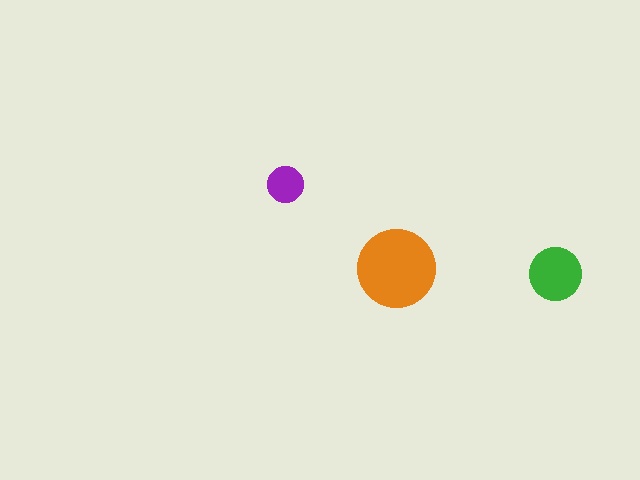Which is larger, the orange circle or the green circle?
The orange one.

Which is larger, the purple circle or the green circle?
The green one.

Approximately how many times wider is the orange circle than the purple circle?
About 2 times wider.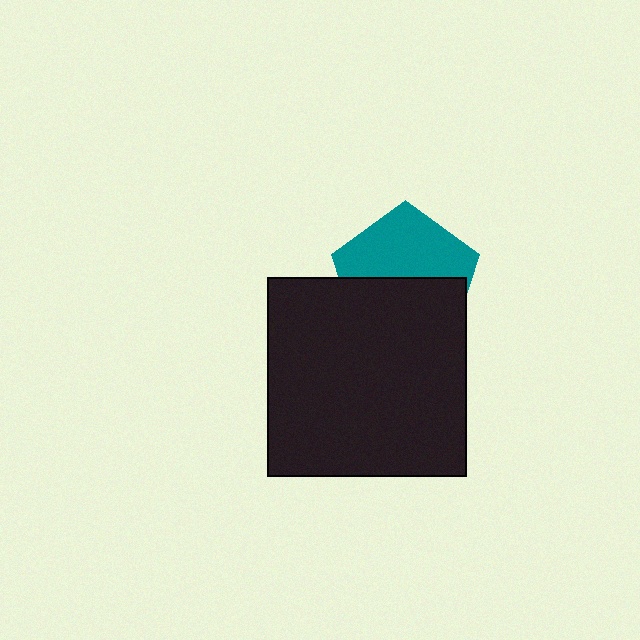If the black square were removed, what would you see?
You would see the complete teal pentagon.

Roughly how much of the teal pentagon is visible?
About half of it is visible (roughly 50%).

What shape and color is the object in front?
The object in front is a black square.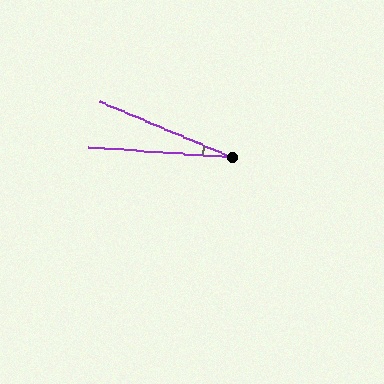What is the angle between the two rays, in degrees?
Approximately 19 degrees.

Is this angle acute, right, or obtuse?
It is acute.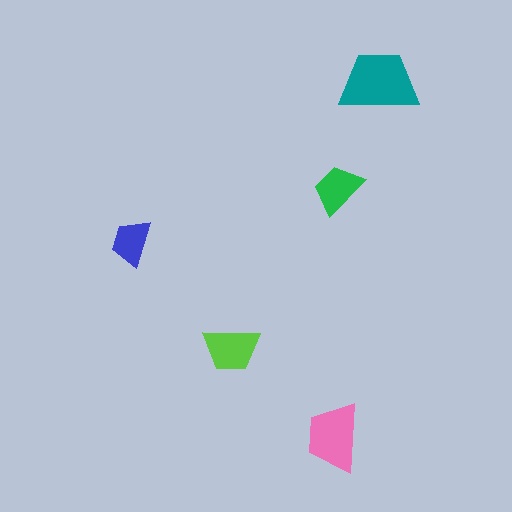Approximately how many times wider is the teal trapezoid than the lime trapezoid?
About 1.5 times wider.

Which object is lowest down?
The pink trapezoid is bottommost.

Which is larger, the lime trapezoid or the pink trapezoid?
The pink one.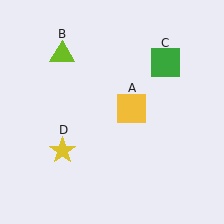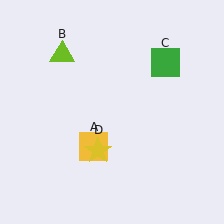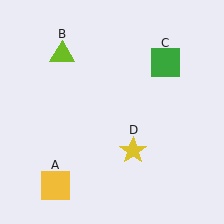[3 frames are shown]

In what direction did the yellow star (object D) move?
The yellow star (object D) moved right.